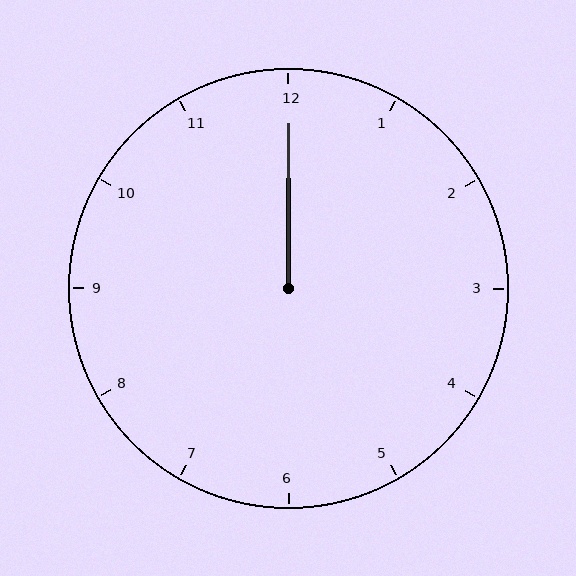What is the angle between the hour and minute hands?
Approximately 0 degrees.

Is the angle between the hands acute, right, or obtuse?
It is acute.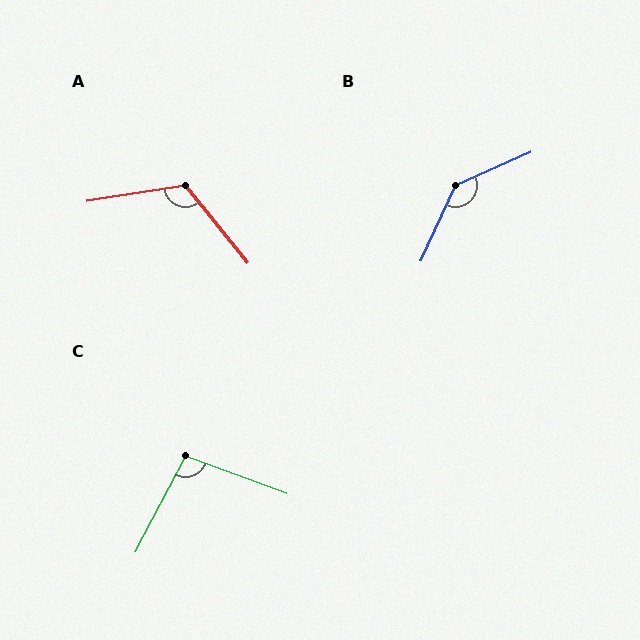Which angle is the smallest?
C, at approximately 97 degrees.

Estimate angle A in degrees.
Approximately 120 degrees.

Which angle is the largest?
B, at approximately 139 degrees.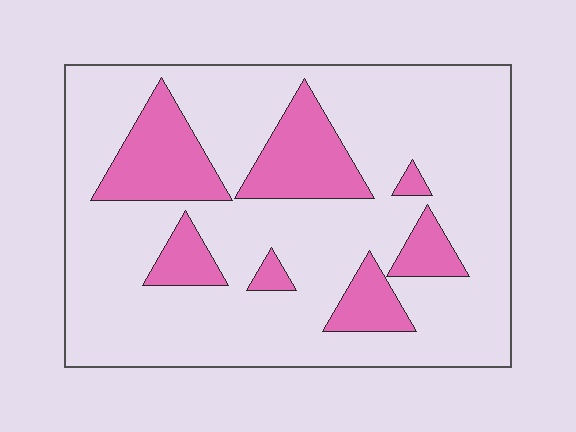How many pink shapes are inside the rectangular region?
7.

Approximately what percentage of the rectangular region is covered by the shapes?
Approximately 20%.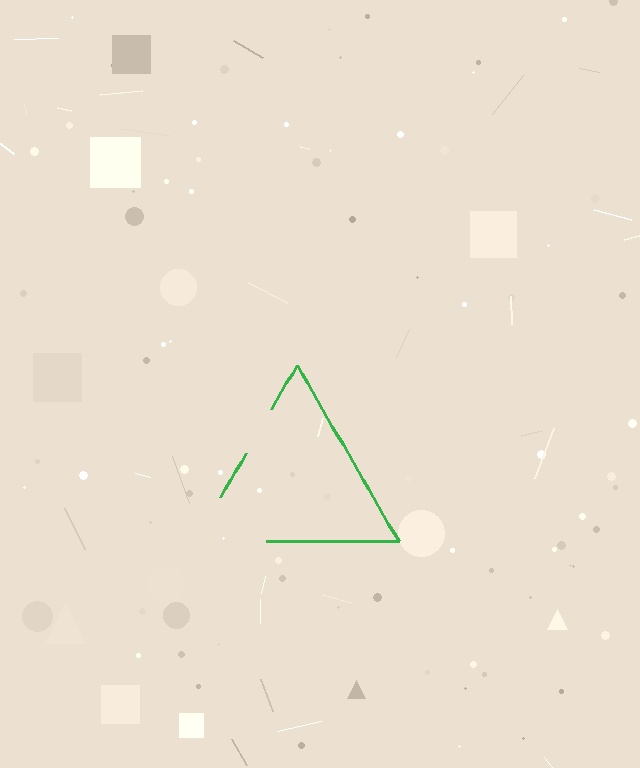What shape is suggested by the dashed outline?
The dashed outline suggests a triangle.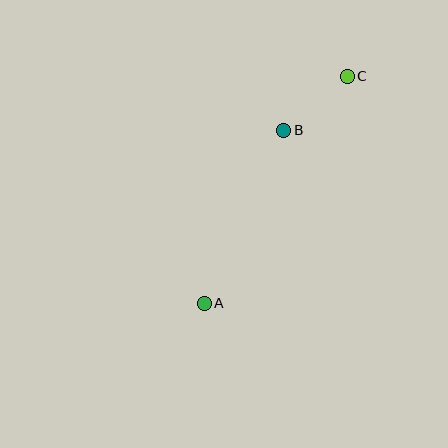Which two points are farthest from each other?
Points A and C are farthest from each other.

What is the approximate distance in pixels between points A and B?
The distance between A and B is approximately 190 pixels.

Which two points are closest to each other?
Points B and C are closest to each other.